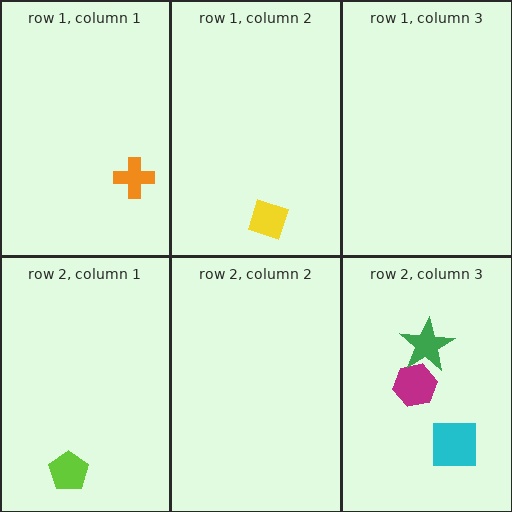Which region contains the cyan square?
The row 2, column 3 region.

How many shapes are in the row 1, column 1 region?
1.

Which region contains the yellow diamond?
The row 1, column 2 region.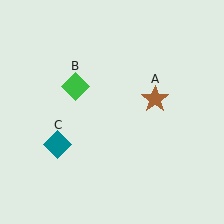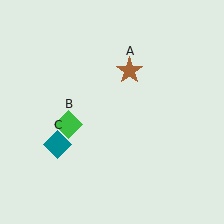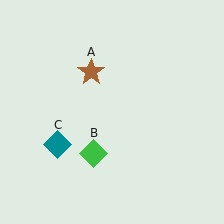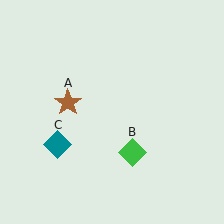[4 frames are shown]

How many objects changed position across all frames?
2 objects changed position: brown star (object A), green diamond (object B).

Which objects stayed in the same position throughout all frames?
Teal diamond (object C) remained stationary.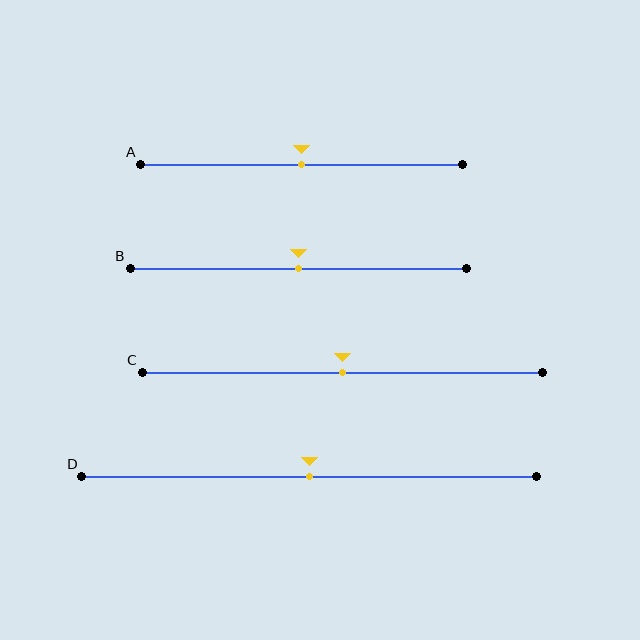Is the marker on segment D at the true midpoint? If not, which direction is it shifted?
Yes, the marker on segment D is at the true midpoint.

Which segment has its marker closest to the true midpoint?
Segment A has its marker closest to the true midpoint.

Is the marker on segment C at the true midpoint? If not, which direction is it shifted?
Yes, the marker on segment C is at the true midpoint.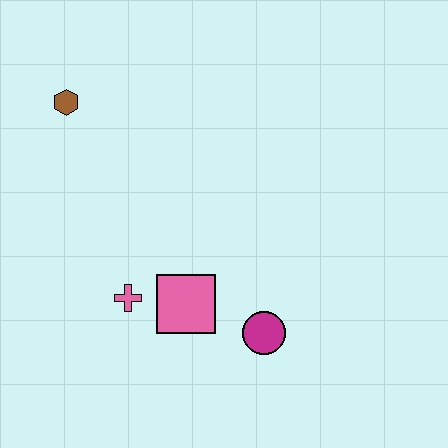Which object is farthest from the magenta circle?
The brown hexagon is farthest from the magenta circle.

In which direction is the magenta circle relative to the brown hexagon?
The magenta circle is below the brown hexagon.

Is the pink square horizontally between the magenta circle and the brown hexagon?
Yes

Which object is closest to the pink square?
The pink cross is closest to the pink square.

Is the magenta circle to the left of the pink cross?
No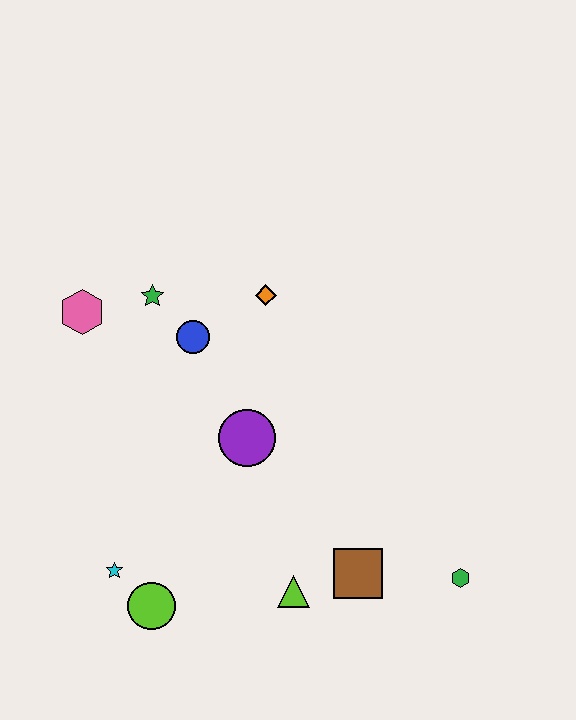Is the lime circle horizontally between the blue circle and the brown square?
No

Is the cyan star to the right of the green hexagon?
No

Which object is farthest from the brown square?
The pink hexagon is farthest from the brown square.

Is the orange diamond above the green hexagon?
Yes